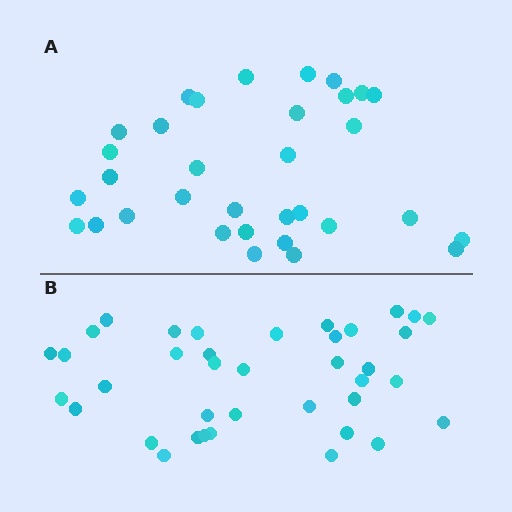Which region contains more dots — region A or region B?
Region B (the bottom region) has more dots.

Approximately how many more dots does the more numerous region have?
Region B has about 5 more dots than region A.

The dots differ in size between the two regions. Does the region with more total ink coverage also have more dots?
No. Region A has more total ink coverage because its dots are larger, but region B actually contains more individual dots. Total area can be misleading — the number of items is what matters here.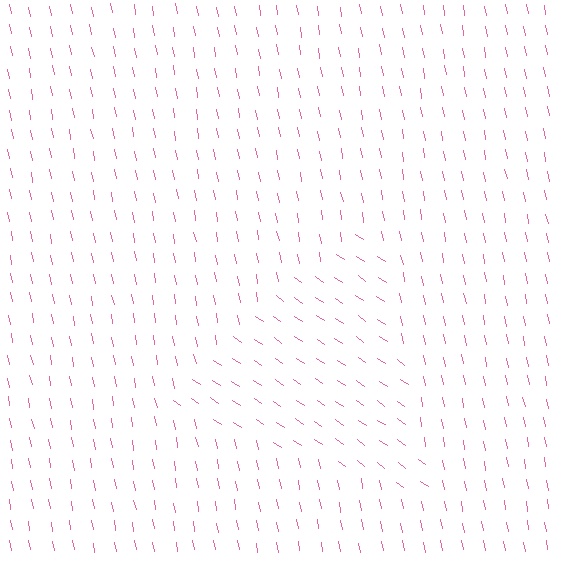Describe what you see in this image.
The image is filled with small pink line segments. A triangle region in the image has lines oriented differently from the surrounding lines, creating a visible texture boundary.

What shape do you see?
I see a triangle.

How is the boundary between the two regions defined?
The boundary is defined purely by a change in line orientation (approximately 45 degrees difference). All lines are the same color and thickness.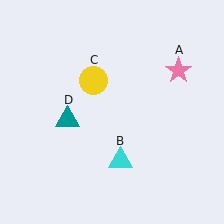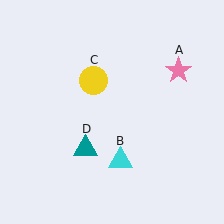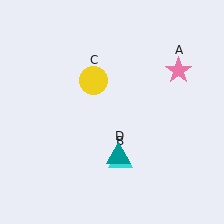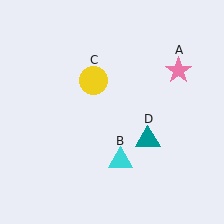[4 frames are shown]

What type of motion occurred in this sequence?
The teal triangle (object D) rotated counterclockwise around the center of the scene.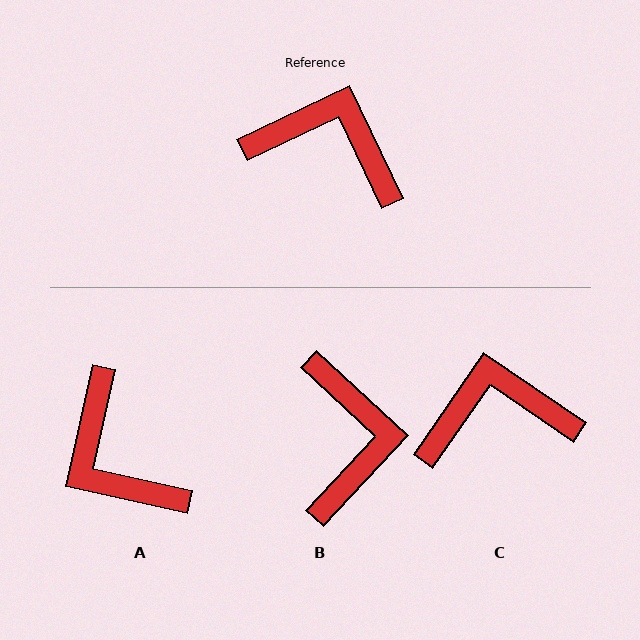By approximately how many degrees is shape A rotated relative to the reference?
Approximately 142 degrees counter-clockwise.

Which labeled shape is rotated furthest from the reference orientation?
A, about 142 degrees away.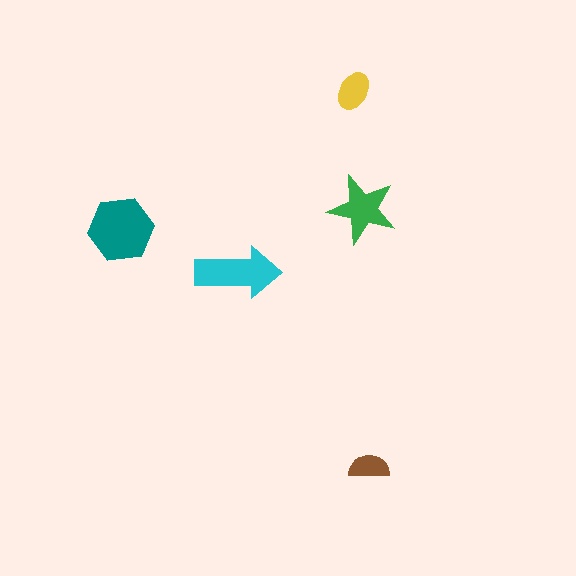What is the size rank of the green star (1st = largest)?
3rd.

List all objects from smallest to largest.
The brown semicircle, the yellow ellipse, the green star, the cyan arrow, the teal hexagon.